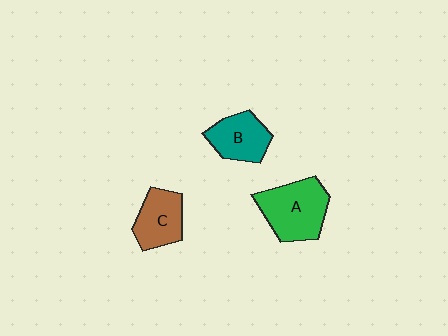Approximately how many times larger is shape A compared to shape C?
Approximately 1.4 times.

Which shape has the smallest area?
Shape B (teal).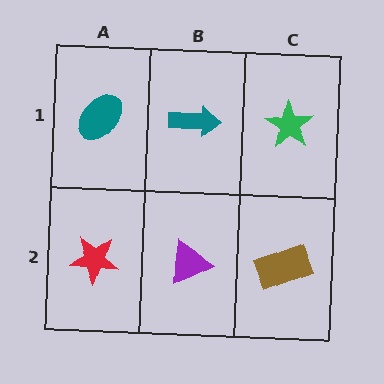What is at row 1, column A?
A teal ellipse.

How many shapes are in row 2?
3 shapes.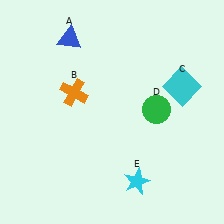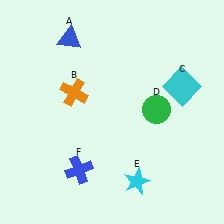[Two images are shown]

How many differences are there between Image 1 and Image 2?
There is 1 difference between the two images.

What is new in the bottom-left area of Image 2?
A blue cross (F) was added in the bottom-left area of Image 2.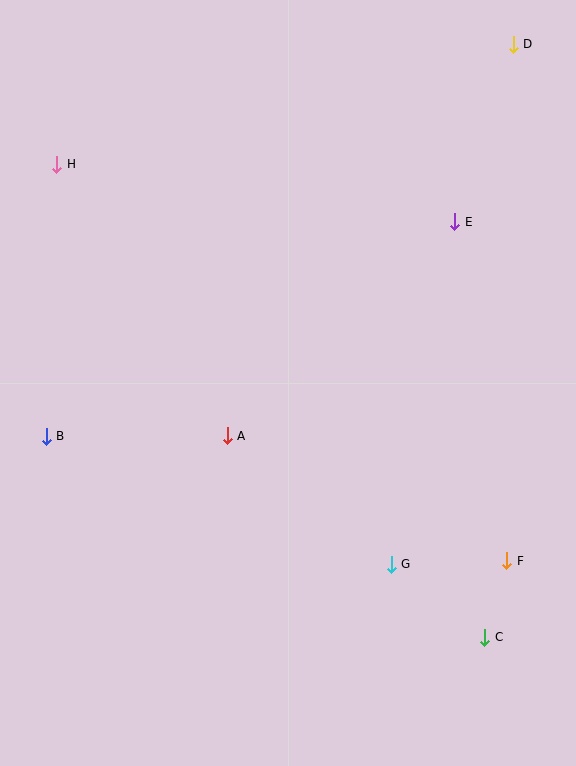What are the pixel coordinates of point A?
Point A is at (227, 436).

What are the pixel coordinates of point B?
Point B is at (46, 436).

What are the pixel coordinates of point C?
Point C is at (485, 637).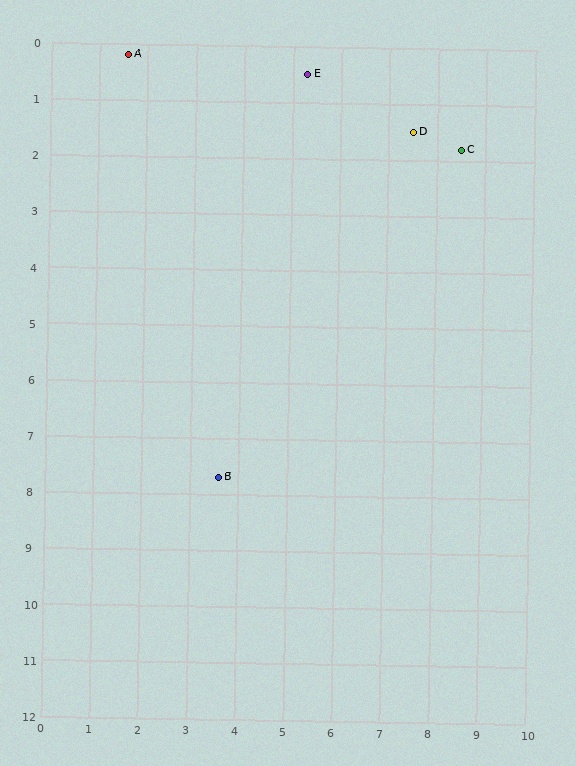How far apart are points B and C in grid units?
Points B and C are about 7.7 grid units apart.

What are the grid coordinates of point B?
Point B is at approximately (3.6, 7.7).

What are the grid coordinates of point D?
Point D is at approximately (7.5, 1.5).